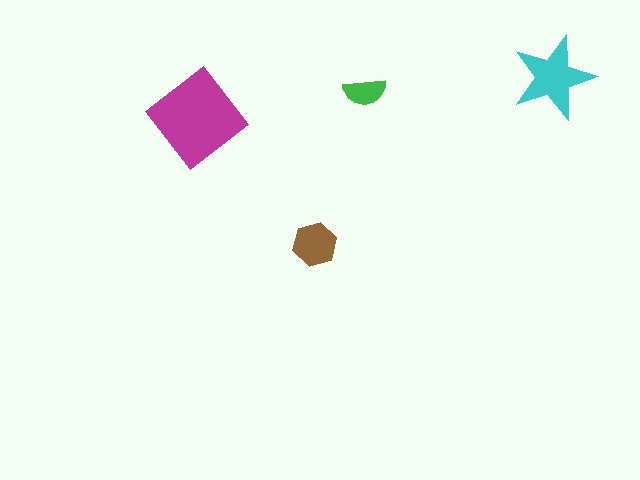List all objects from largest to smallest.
The magenta diamond, the cyan star, the brown hexagon, the green semicircle.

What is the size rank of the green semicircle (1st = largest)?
4th.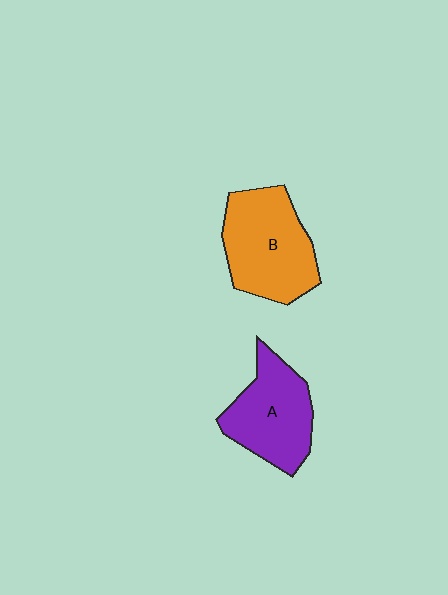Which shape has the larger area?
Shape B (orange).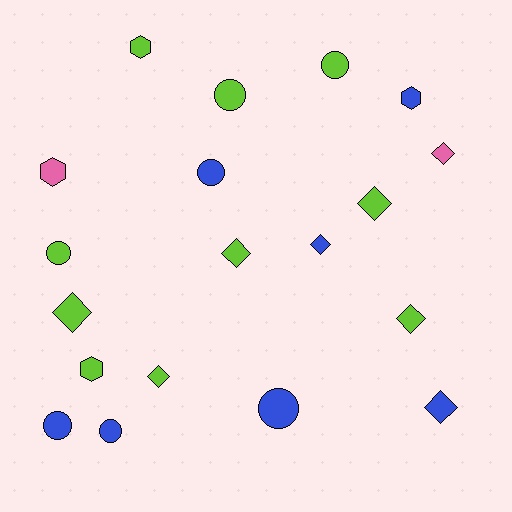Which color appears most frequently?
Lime, with 10 objects.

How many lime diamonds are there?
There are 5 lime diamonds.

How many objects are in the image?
There are 19 objects.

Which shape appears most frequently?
Diamond, with 8 objects.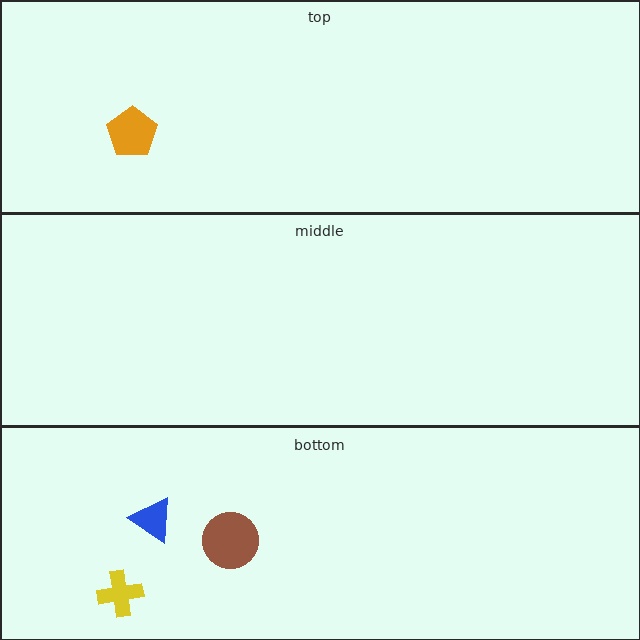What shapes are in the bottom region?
The brown circle, the yellow cross, the blue triangle.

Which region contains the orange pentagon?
The top region.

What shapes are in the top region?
The orange pentagon.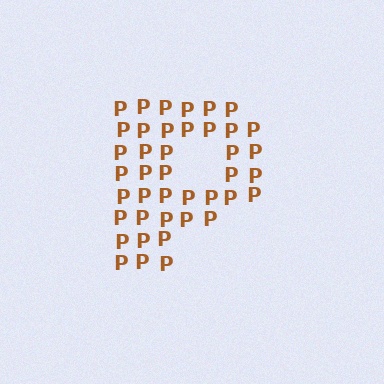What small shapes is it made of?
It is made of small letter P's.